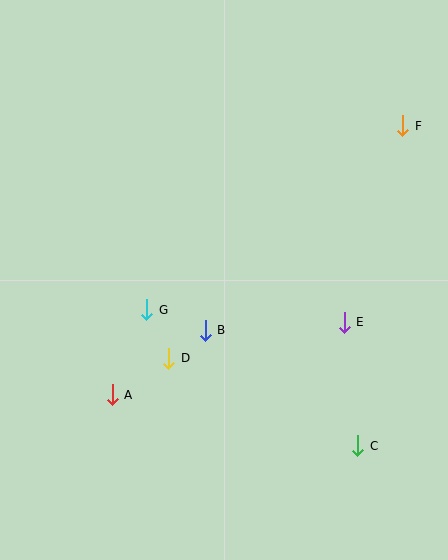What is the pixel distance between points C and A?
The distance between C and A is 251 pixels.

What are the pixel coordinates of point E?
Point E is at (344, 322).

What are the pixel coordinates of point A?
Point A is at (112, 395).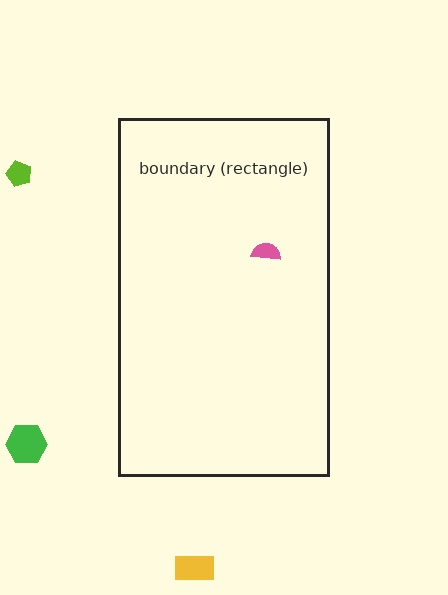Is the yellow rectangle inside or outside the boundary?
Outside.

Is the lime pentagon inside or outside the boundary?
Outside.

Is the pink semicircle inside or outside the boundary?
Inside.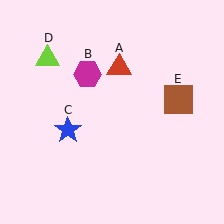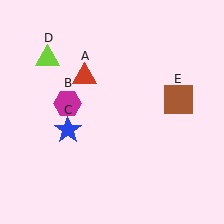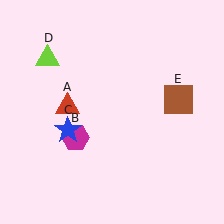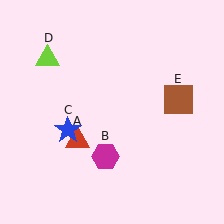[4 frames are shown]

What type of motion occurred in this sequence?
The red triangle (object A), magenta hexagon (object B) rotated counterclockwise around the center of the scene.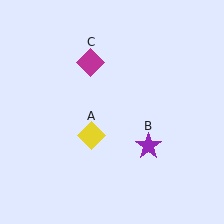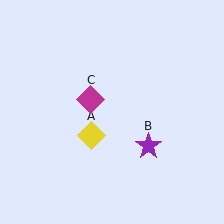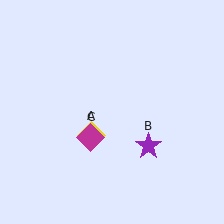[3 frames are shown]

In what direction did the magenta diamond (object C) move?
The magenta diamond (object C) moved down.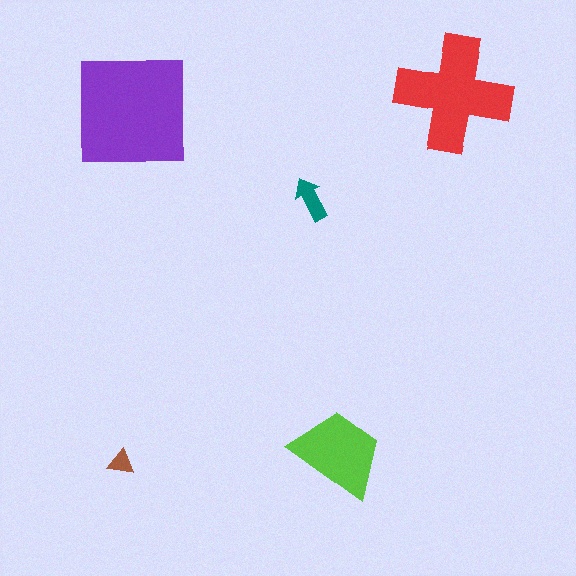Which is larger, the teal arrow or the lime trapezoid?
The lime trapezoid.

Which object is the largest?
The purple square.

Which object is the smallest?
The brown triangle.